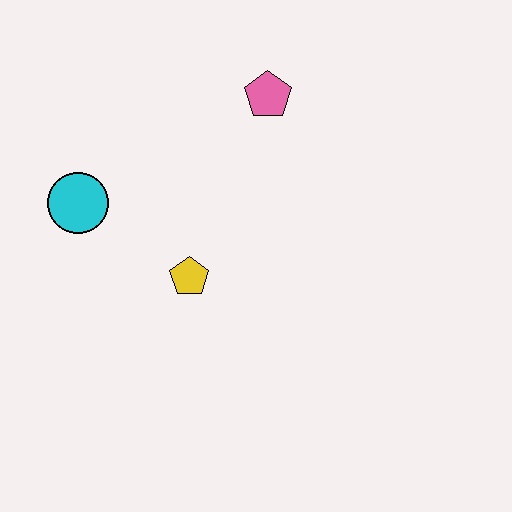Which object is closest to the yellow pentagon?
The cyan circle is closest to the yellow pentagon.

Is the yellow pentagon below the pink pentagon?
Yes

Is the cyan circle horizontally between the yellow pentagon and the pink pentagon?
No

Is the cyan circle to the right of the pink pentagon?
No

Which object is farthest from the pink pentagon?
The cyan circle is farthest from the pink pentagon.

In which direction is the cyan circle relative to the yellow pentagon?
The cyan circle is to the left of the yellow pentagon.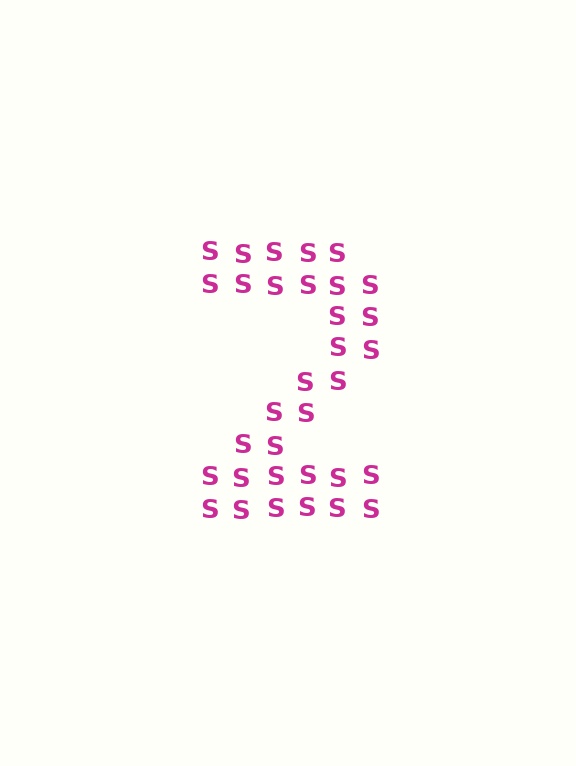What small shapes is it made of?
It is made of small letter S's.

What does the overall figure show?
The overall figure shows the digit 2.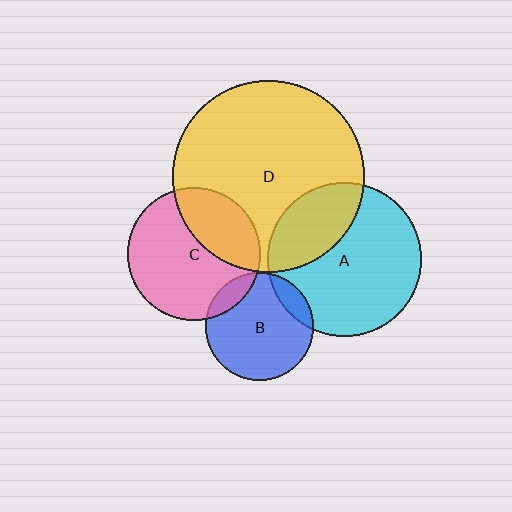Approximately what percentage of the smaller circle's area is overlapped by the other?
Approximately 15%.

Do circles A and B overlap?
Yes.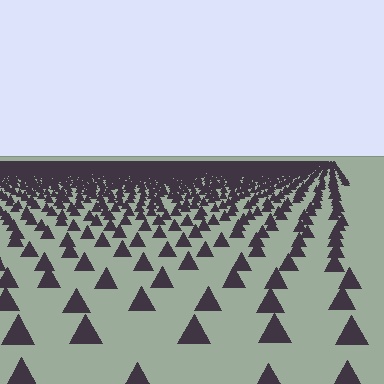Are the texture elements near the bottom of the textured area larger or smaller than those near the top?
Larger. Near the bottom, elements are closer to the viewer and appear at a bigger on-screen size.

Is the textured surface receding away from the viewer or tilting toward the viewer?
The surface is receding away from the viewer. Texture elements get smaller and denser toward the top.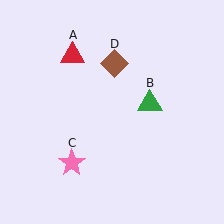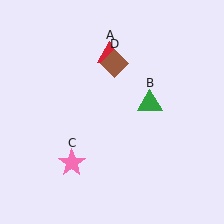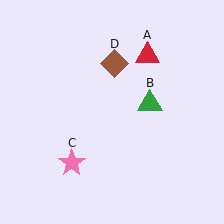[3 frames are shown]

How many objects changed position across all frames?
1 object changed position: red triangle (object A).